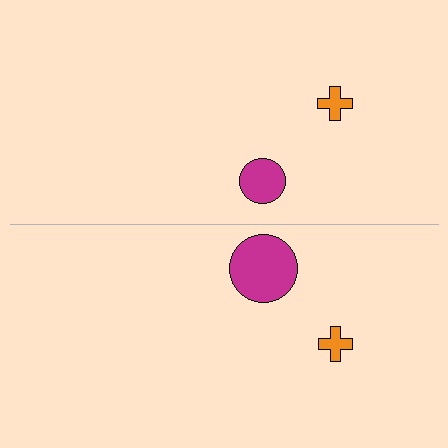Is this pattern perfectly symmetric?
No, the pattern is not perfectly symmetric. The magenta circle on the bottom side has a different size than its mirror counterpart.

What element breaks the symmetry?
The magenta circle on the bottom side has a different size than its mirror counterpart.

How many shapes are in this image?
There are 4 shapes in this image.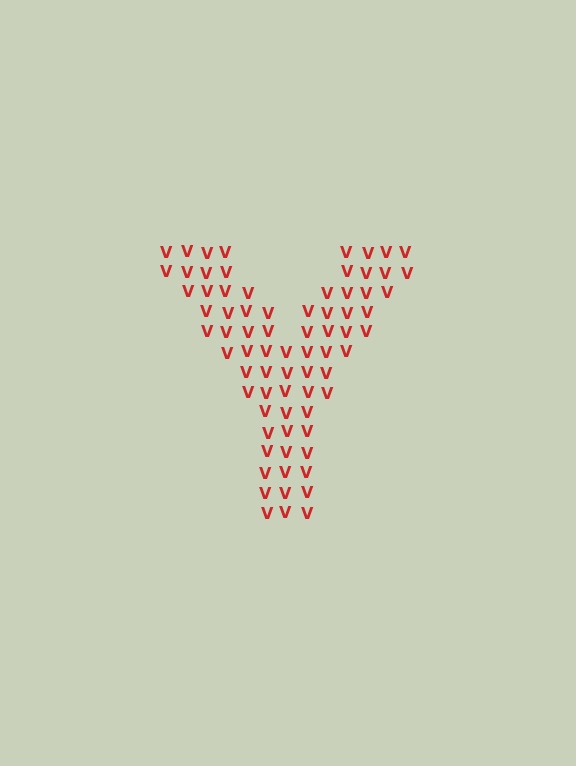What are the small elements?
The small elements are letter V's.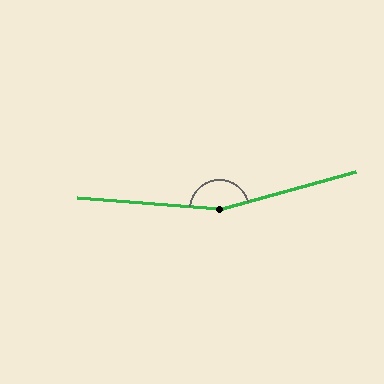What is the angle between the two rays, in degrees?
Approximately 160 degrees.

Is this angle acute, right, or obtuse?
It is obtuse.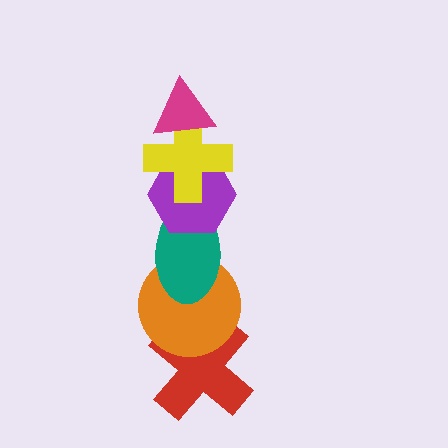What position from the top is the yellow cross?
The yellow cross is 2nd from the top.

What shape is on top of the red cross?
The orange circle is on top of the red cross.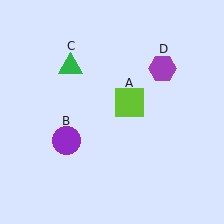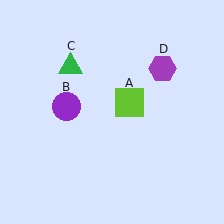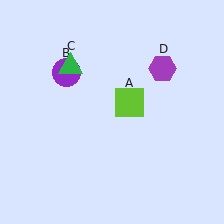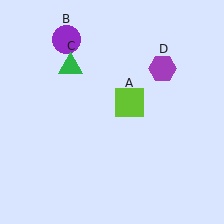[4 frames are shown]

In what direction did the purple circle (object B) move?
The purple circle (object B) moved up.